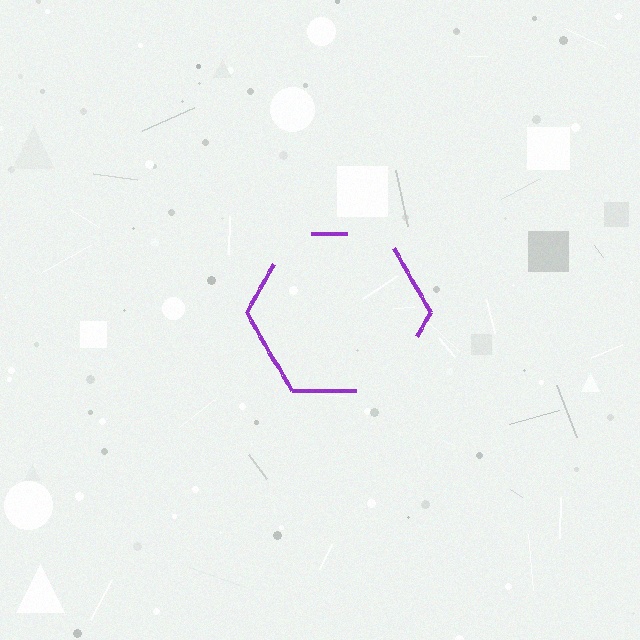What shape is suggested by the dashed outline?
The dashed outline suggests a hexagon.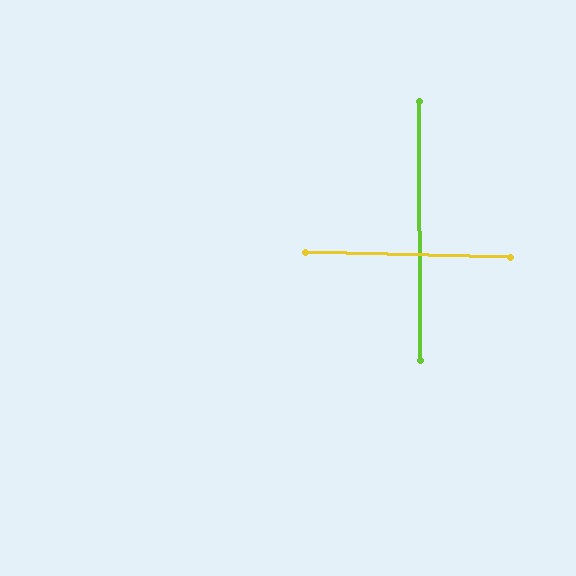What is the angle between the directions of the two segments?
Approximately 89 degrees.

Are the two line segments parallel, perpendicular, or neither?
Perpendicular — they meet at approximately 89°.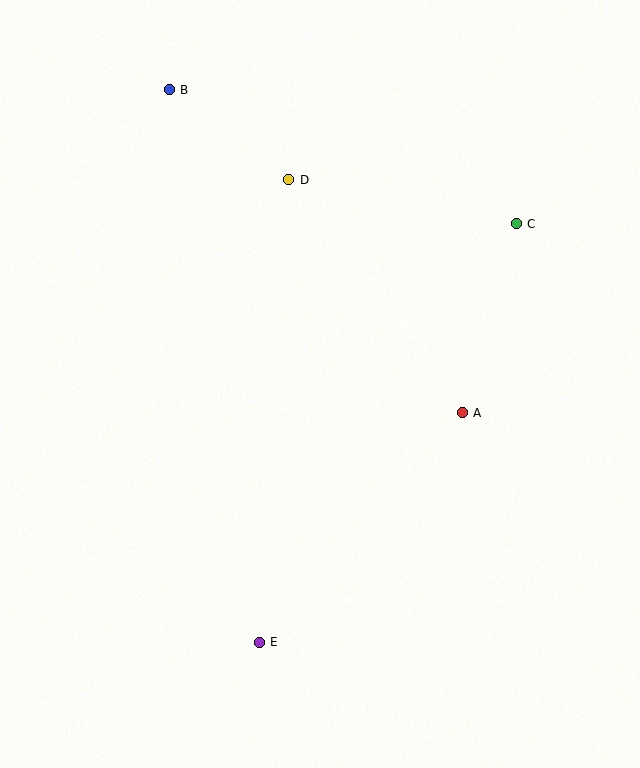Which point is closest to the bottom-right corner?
Point A is closest to the bottom-right corner.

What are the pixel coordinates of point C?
Point C is at (516, 224).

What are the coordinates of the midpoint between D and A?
The midpoint between D and A is at (375, 296).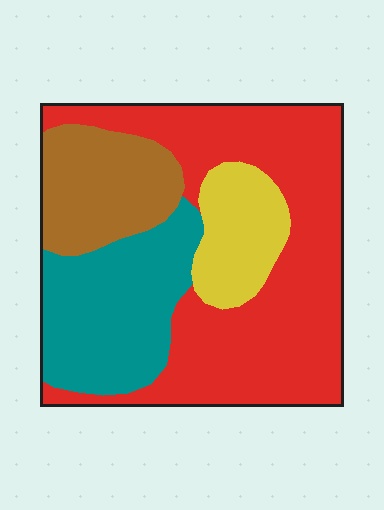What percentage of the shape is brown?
Brown covers around 15% of the shape.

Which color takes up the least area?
Yellow, at roughly 10%.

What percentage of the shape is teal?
Teal takes up between a sixth and a third of the shape.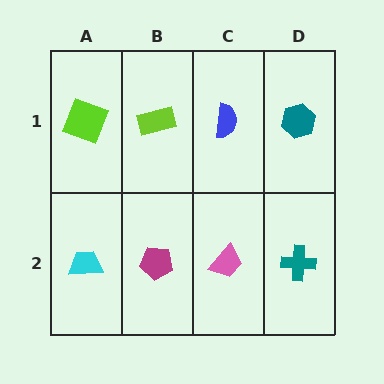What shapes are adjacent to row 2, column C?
A blue semicircle (row 1, column C), a magenta pentagon (row 2, column B), a teal cross (row 2, column D).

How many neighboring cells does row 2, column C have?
3.